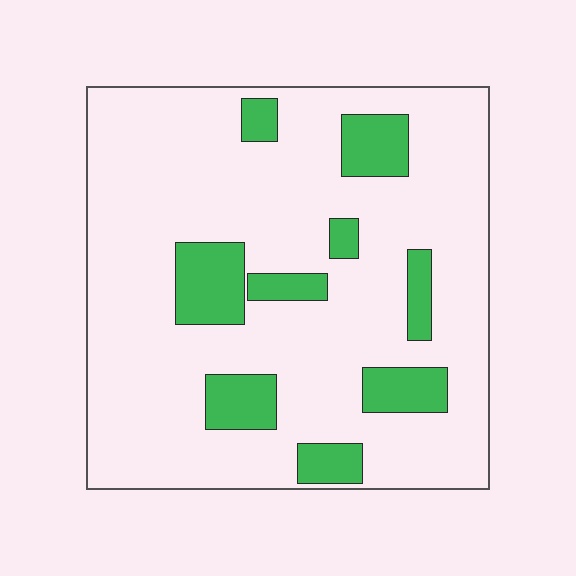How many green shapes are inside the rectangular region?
9.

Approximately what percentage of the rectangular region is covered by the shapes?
Approximately 15%.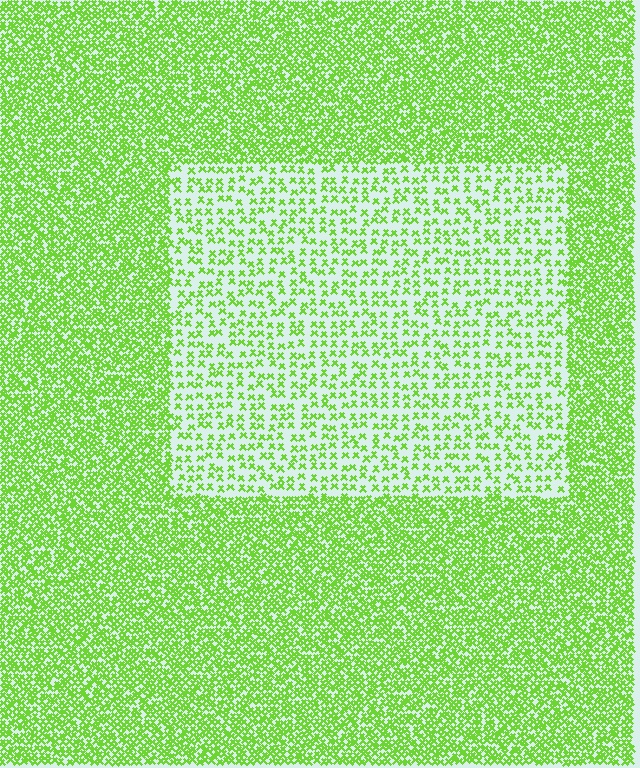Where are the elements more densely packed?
The elements are more densely packed outside the rectangle boundary.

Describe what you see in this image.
The image contains small lime elements arranged at two different densities. A rectangle-shaped region is visible where the elements are less densely packed than the surrounding area.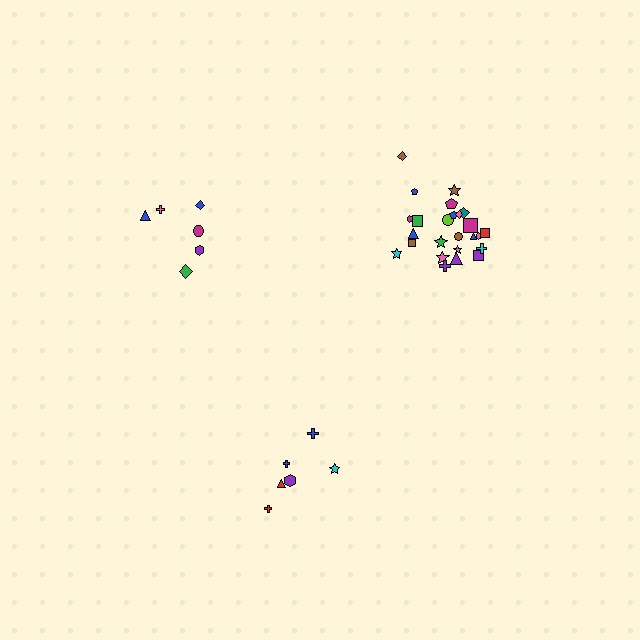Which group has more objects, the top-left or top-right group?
The top-right group.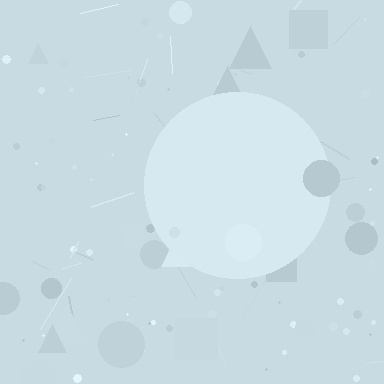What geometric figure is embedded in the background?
A circle is embedded in the background.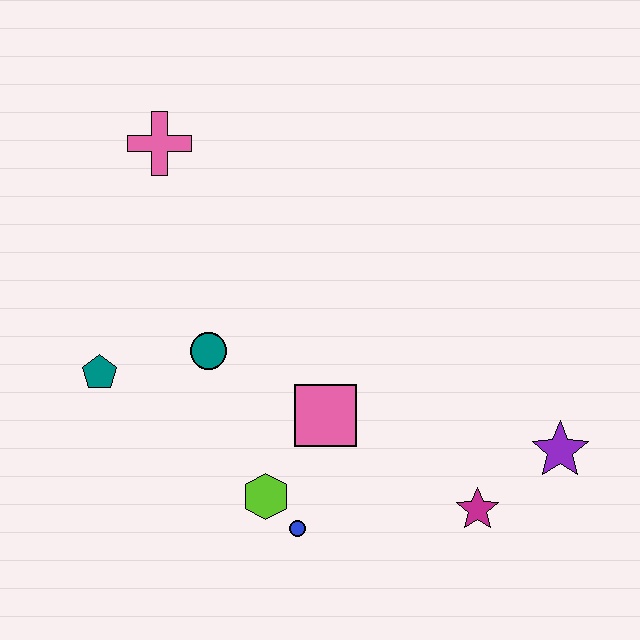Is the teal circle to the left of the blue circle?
Yes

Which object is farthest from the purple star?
The pink cross is farthest from the purple star.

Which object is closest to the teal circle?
The teal pentagon is closest to the teal circle.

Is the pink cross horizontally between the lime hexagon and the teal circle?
No